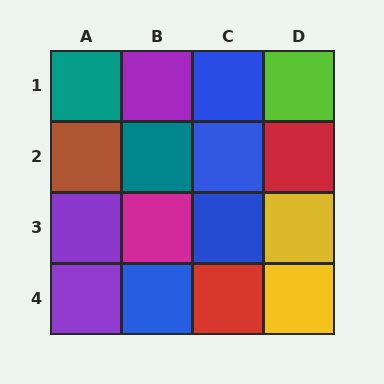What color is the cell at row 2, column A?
Brown.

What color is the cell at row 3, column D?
Yellow.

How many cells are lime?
1 cell is lime.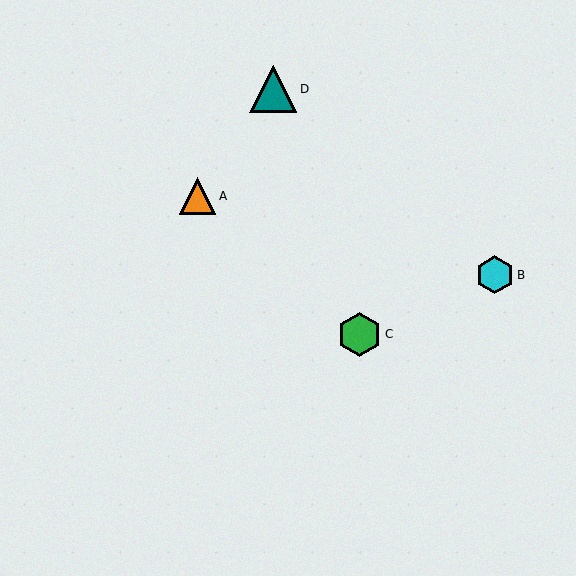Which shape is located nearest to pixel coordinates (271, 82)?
The teal triangle (labeled D) at (273, 89) is nearest to that location.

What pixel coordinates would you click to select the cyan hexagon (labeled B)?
Click at (495, 275) to select the cyan hexagon B.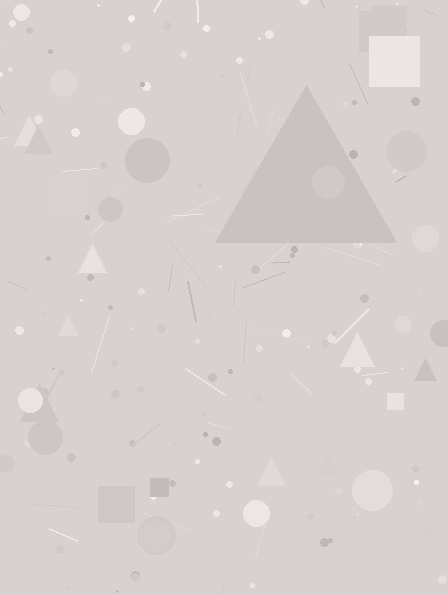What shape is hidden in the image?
A triangle is hidden in the image.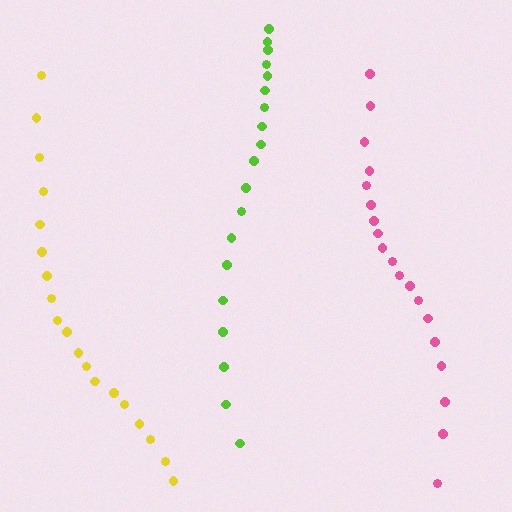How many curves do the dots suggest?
There are 3 distinct paths.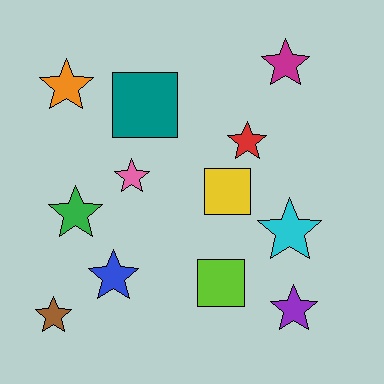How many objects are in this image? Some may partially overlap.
There are 12 objects.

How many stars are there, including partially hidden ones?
There are 9 stars.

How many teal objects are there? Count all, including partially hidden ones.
There is 1 teal object.